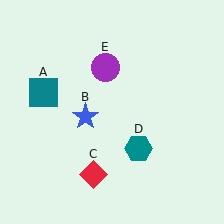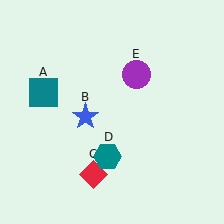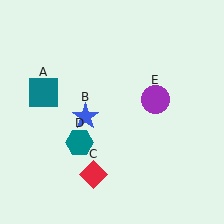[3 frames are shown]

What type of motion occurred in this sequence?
The teal hexagon (object D), purple circle (object E) rotated clockwise around the center of the scene.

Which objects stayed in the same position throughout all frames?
Teal square (object A) and blue star (object B) and red diamond (object C) remained stationary.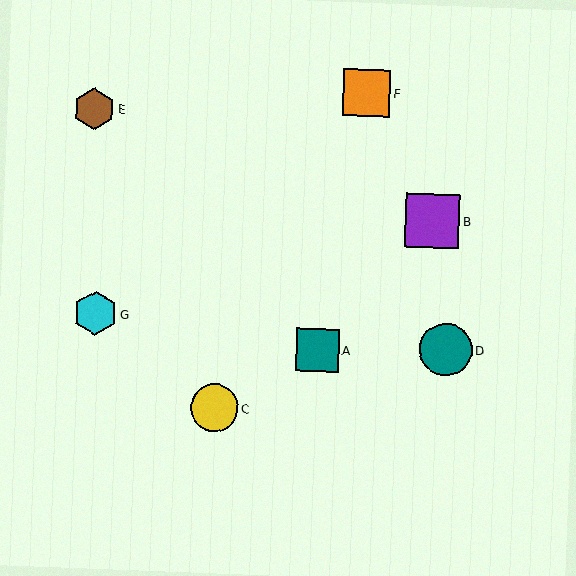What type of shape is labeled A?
Shape A is a teal square.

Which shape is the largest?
The purple square (labeled B) is the largest.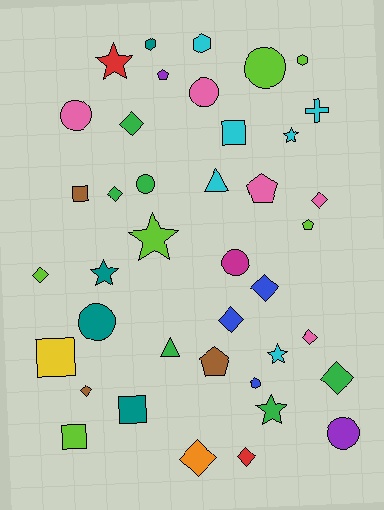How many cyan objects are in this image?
There are 6 cyan objects.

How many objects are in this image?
There are 40 objects.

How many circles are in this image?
There are 7 circles.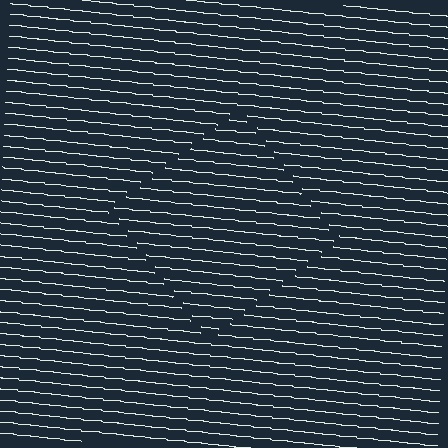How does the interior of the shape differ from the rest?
The interior of the shape contains the same grating, shifted by half a period — the contour is defined by the phase discontinuity where line-ends from the inner and outer gratings abut.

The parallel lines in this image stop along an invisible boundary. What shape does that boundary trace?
An illusory square. The interior of the shape contains the same grating, shifted by half a period — the contour is defined by the phase discontinuity where line-ends from the inner and outer gratings abut.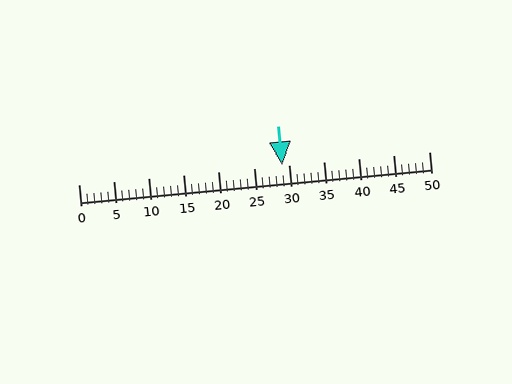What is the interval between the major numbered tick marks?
The major tick marks are spaced 5 units apart.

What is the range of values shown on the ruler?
The ruler shows values from 0 to 50.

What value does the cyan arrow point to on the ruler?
The cyan arrow points to approximately 29.